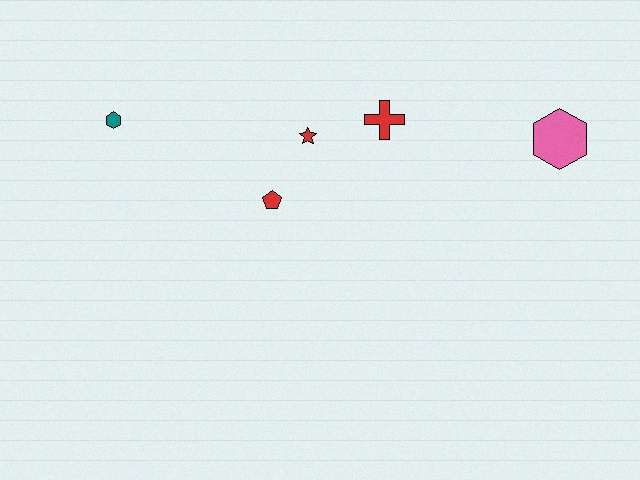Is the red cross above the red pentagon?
Yes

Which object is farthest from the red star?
The pink hexagon is farthest from the red star.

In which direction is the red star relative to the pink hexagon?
The red star is to the left of the pink hexagon.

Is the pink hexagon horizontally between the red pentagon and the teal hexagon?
No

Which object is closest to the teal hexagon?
The red pentagon is closest to the teal hexagon.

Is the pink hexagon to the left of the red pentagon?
No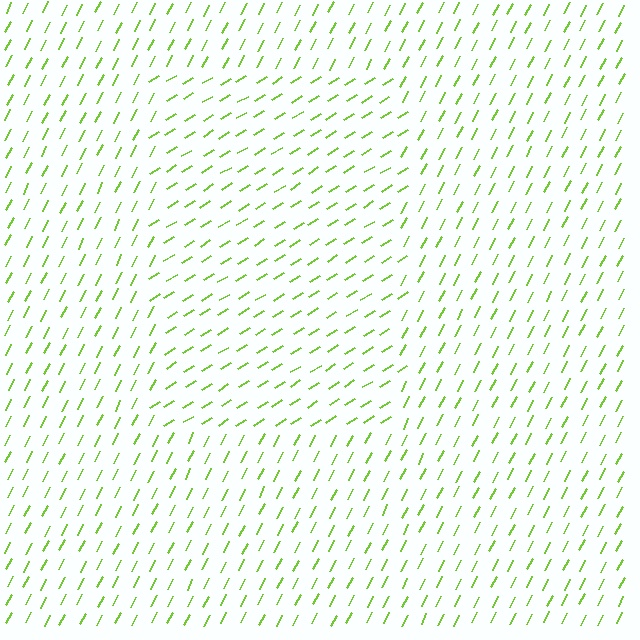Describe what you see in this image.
The image is filled with small lime line segments. A rectangle region in the image has lines oriented differently from the surrounding lines, creating a visible texture boundary.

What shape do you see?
I see a rectangle.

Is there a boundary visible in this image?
Yes, there is a texture boundary formed by a change in line orientation.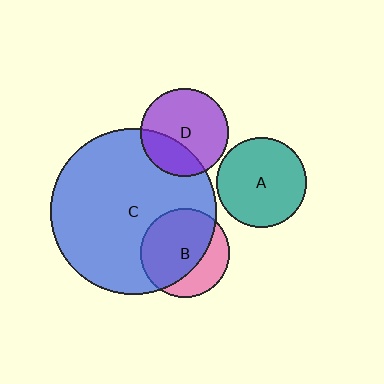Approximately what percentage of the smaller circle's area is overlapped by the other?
Approximately 30%.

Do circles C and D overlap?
Yes.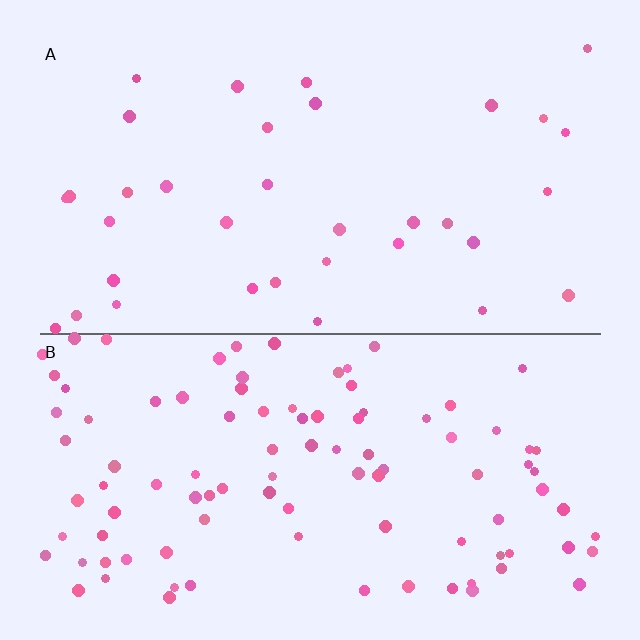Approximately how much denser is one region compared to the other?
Approximately 2.9× — region B over region A.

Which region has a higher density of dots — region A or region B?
B (the bottom).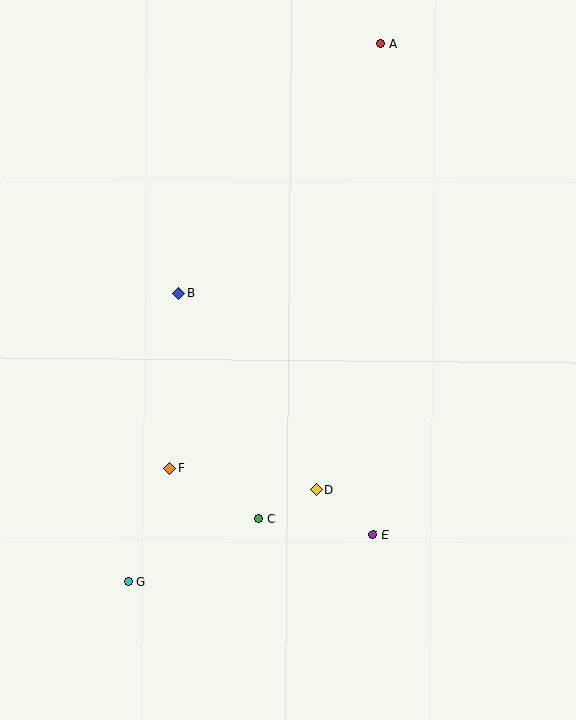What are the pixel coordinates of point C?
Point C is at (258, 519).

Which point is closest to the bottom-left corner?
Point G is closest to the bottom-left corner.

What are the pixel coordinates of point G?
Point G is at (129, 581).